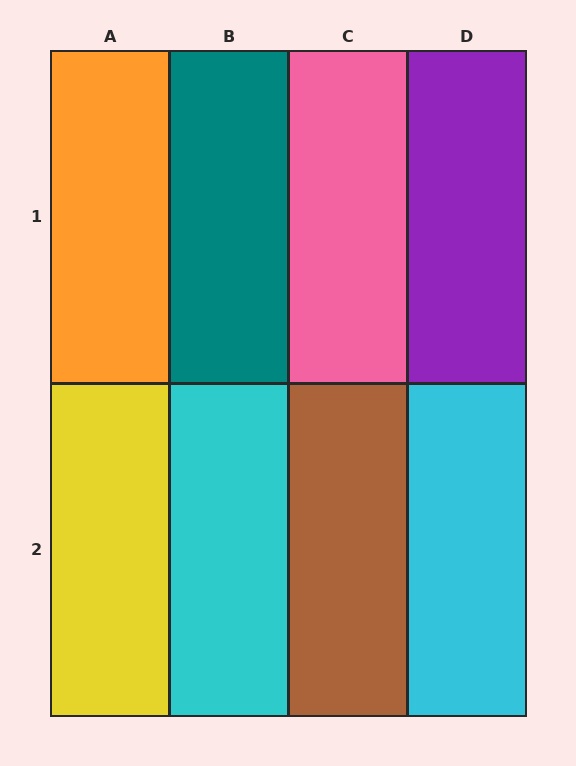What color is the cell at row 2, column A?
Yellow.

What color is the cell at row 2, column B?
Cyan.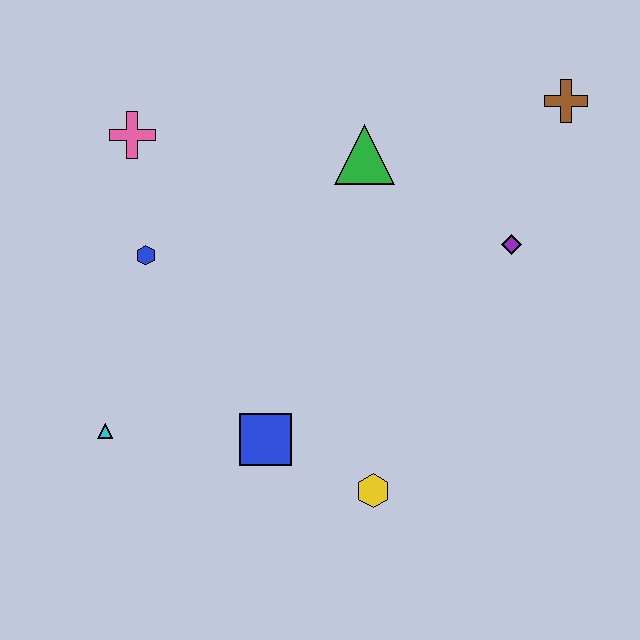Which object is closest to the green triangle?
The purple diamond is closest to the green triangle.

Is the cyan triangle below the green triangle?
Yes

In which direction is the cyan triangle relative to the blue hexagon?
The cyan triangle is below the blue hexagon.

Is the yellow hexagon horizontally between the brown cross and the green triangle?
Yes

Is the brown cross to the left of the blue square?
No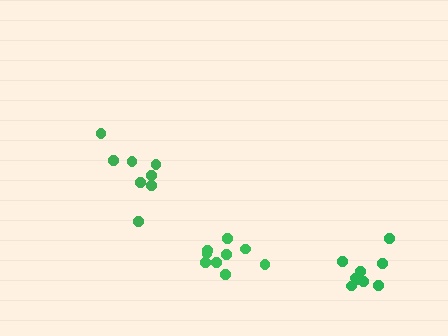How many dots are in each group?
Group 1: 9 dots, Group 2: 8 dots, Group 3: 9 dots (26 total).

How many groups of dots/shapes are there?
There are 3 groups.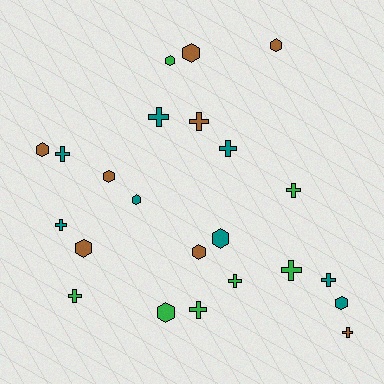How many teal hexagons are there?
There are 3 teal hexagons.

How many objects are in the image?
There are 23 objects.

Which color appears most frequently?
Teal, with 8 objects.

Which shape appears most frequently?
Cross, with 12 objects.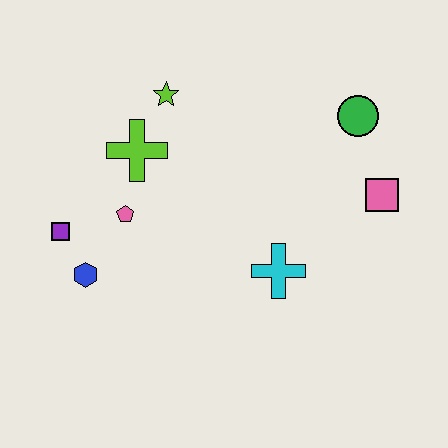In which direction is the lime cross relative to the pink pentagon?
The lime cross is above the pink pentagon.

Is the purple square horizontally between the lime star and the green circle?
No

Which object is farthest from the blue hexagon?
The green circle is farthest from the blue hexagon.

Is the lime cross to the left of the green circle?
Yes